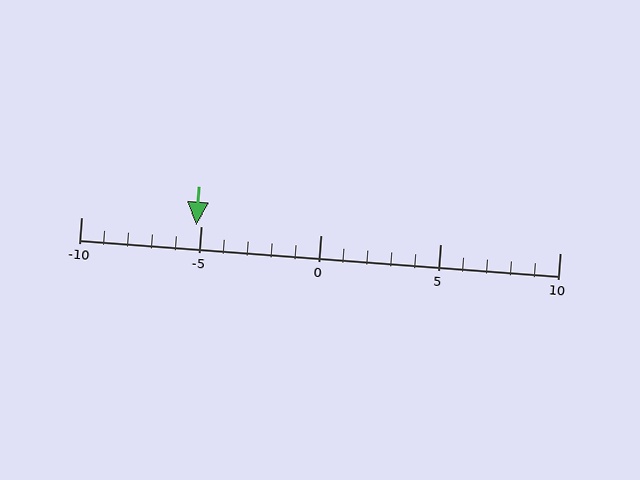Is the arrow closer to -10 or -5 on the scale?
The arrow is closer to -5.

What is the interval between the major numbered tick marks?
The major tick marks are spaced 5 units apart.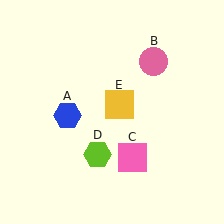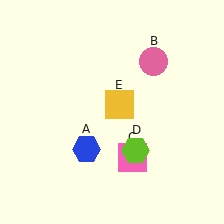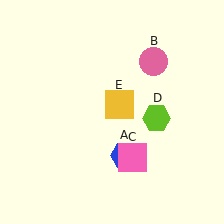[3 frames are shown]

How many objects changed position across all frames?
2 objects changed position: blue hexagon (object A), lime hexagon (object D).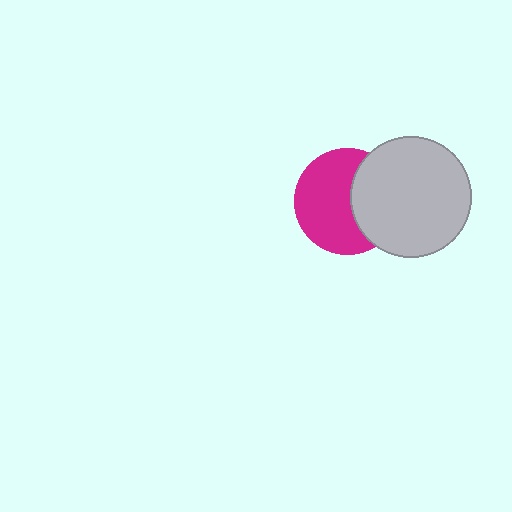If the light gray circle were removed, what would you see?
You would see the complete magenta circle.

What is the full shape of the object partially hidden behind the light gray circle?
The partially hidden object is a magenta circle.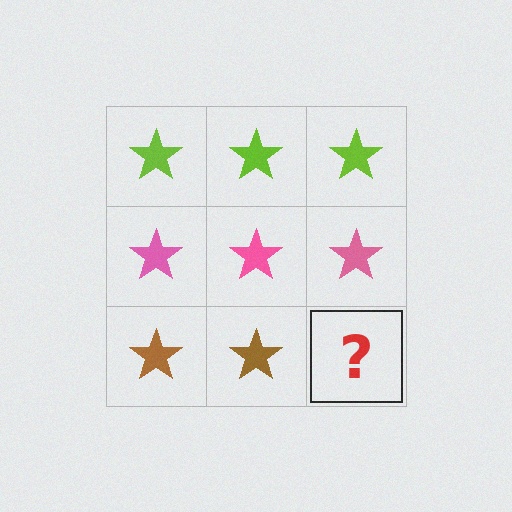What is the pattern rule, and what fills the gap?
The rule is that each row has a consistent color. The gap should be filled with a brown star.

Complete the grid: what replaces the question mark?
The question mark should be replaced with a brown star.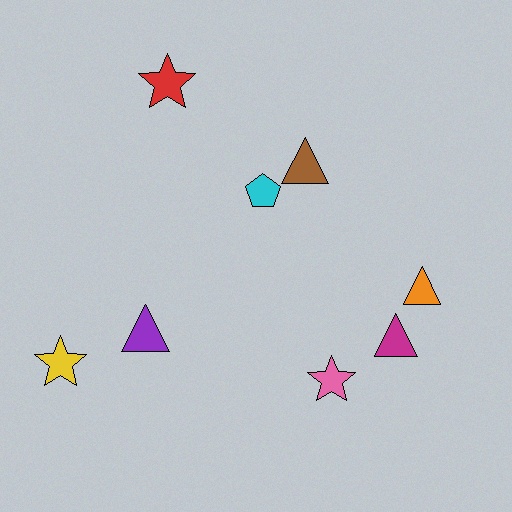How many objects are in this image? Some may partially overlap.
There are 8 objects.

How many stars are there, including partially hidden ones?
There are 3 stars.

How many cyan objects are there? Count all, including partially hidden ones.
There is 1 cyan object.